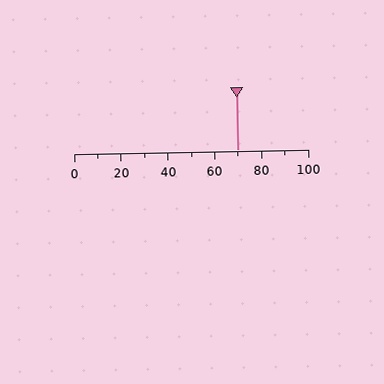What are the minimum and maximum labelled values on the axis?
The axis runs from 0 to 100.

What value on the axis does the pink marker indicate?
The marker indicates approximately 70.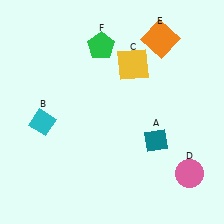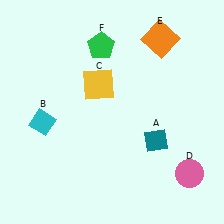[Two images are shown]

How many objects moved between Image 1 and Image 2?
1 object moved between the two images.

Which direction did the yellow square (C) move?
The yellow square (C) moved left.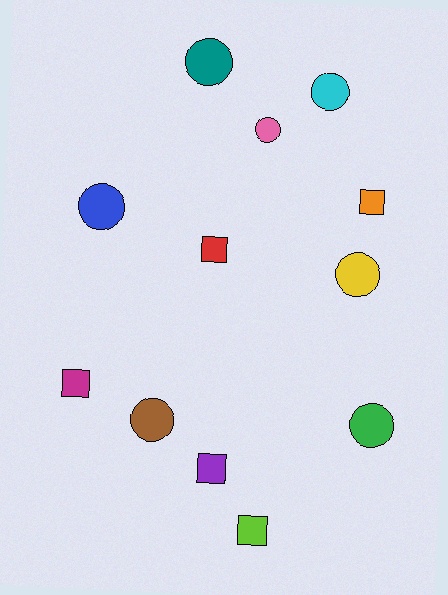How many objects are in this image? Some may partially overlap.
There are 12 objects.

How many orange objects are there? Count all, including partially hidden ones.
There is 1 orange object.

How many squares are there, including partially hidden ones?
There are 5 squares.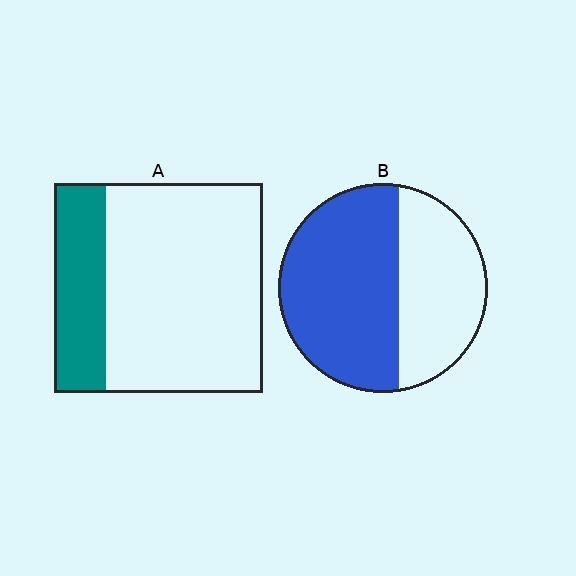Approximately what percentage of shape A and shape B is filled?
A is approximately 25% and B is approximately 60%.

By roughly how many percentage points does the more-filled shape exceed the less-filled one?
By roughly 35 percentage points (B over A).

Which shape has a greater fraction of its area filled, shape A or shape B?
Shape B.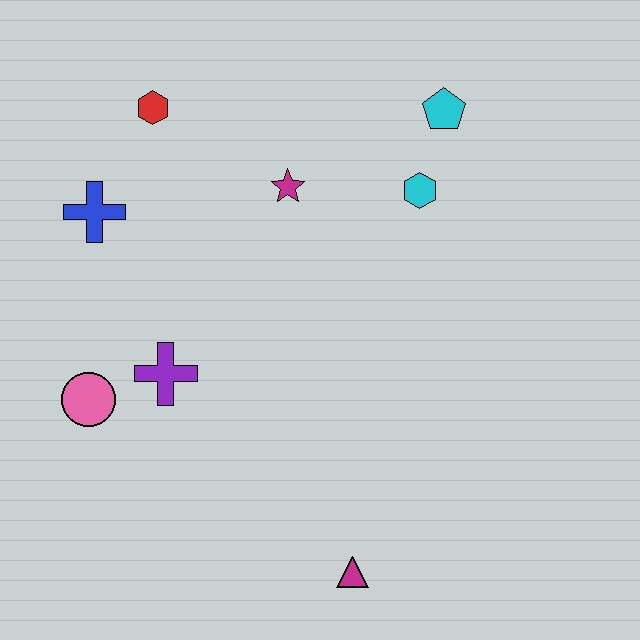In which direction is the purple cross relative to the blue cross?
The purple cross is below the blue cross.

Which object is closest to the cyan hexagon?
The cyan pentagon is closest to the cyan hexagon.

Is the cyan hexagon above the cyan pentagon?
No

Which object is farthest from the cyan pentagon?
The magenta triangle is farthest from the cyan pentagon.